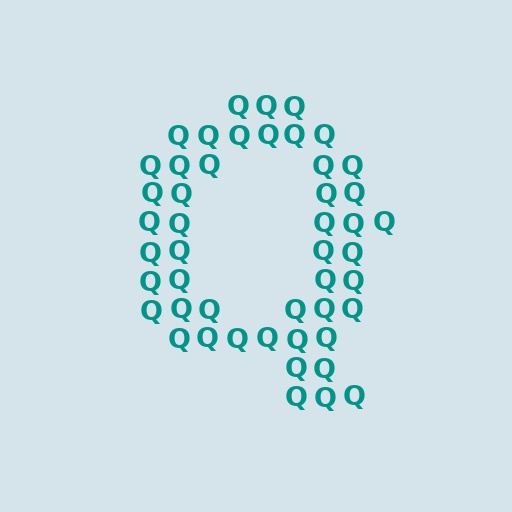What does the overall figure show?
The overall figure shows the letter Q.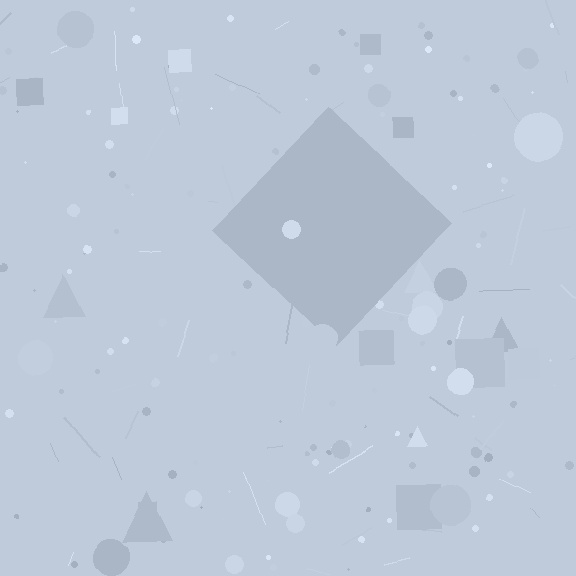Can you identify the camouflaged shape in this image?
The camouflaged shape is a diamond.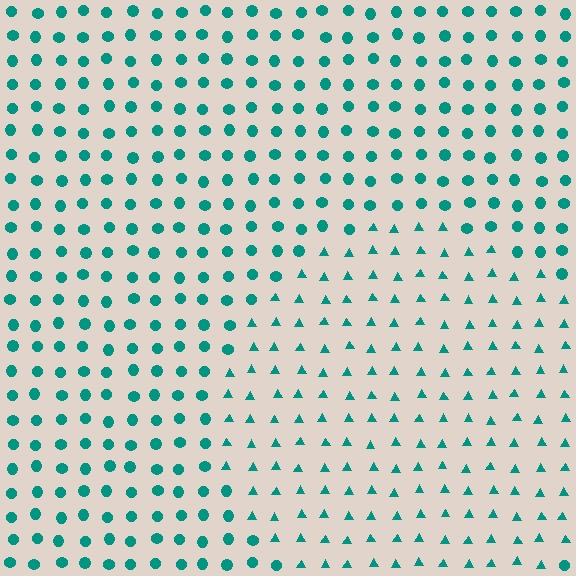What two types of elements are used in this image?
The image uses triangles inside the circle region and circles outside it.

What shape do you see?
I see a circle.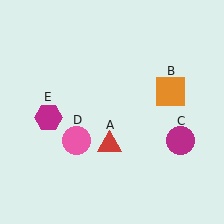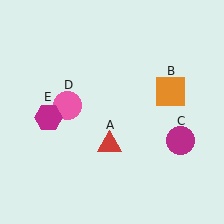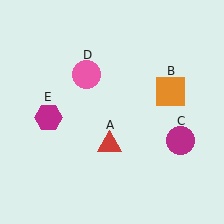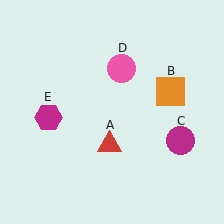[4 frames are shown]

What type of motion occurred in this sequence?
The pink circle (object D) rotated clockwise around the center of the scene.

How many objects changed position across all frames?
1 object changed position: pink circle (object D).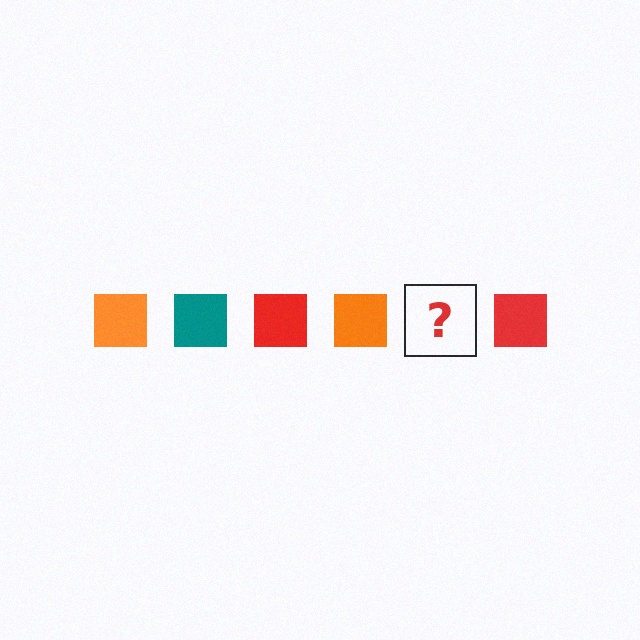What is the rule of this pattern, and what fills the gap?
The rule is that the pattern cycles through orange, teal, red squares. The gap should be filled with a teal square.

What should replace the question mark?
The question mark should be replaced with a teal square.